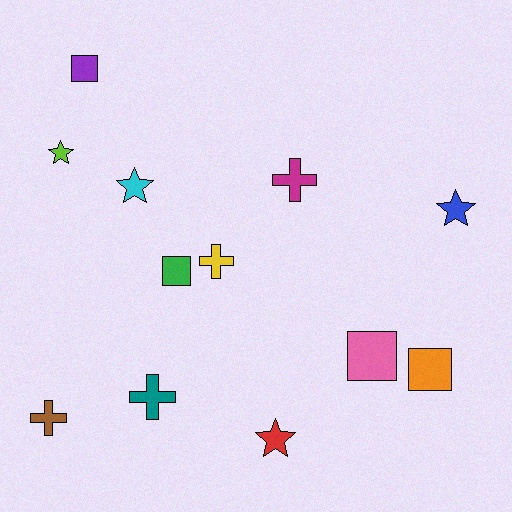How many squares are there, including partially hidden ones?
There are 4 squares.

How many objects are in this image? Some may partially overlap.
There are 12 objects.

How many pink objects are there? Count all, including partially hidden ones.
There is 1 pink object.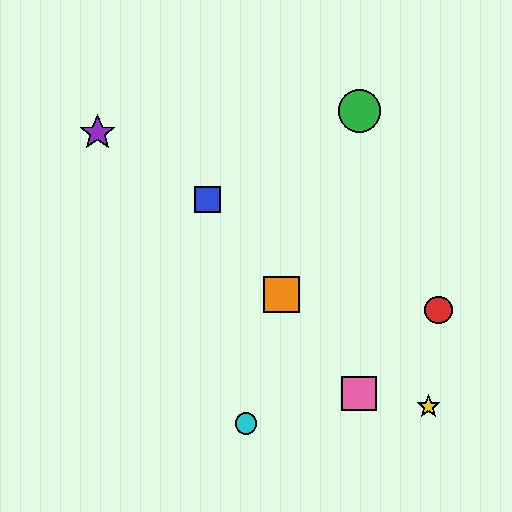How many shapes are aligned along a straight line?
3 shapes (the blue square, the orange square, the pink square) are aligned along a straight line.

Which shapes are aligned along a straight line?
The blue square, the orange square, the pink square are aligned along a straight line.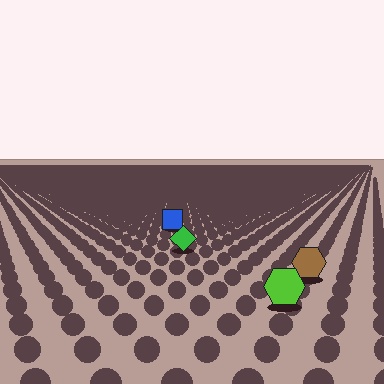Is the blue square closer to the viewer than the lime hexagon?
No. The lime hexagon is closer — you can tell from the texture gradient: the ground texture is coarser near it.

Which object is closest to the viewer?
The lime hexagon is closest. The texture marks near it are larger and more spread out.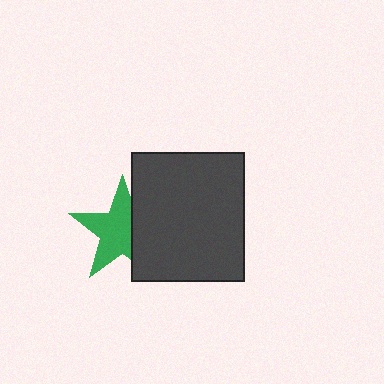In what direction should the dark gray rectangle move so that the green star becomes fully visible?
The dark gray rectangle should move right. That is the shortest direction to clear the overlap and leave the green star fully visible.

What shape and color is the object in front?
The object in front is a dark gray rectangle.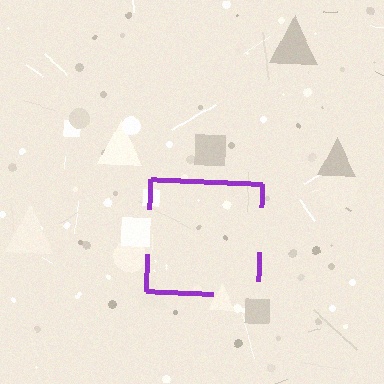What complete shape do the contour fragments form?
The contour fragments form a square.